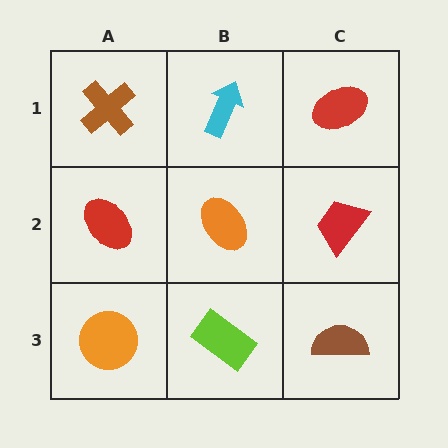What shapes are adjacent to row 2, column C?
A red ellipse (row 1, column C), a brown semicircle (row 3, column C), an orange ellipse (row 2, column B).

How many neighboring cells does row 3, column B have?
3.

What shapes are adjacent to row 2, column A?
A brown cross (row 1, column A), an orange circle (row 3, column A), an orange ellipse (row 2, column B).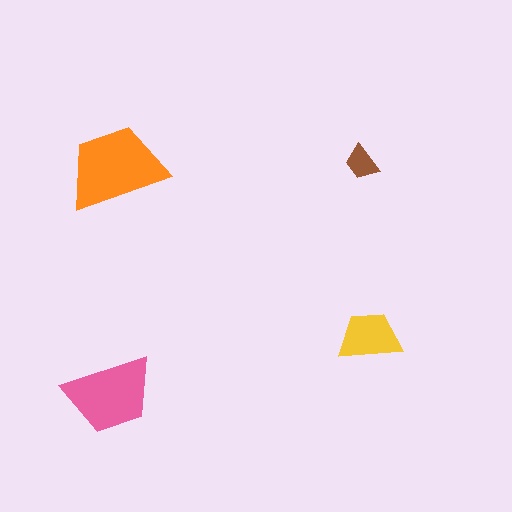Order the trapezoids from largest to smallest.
the orange one, the pink one, the yellow one, the brown one.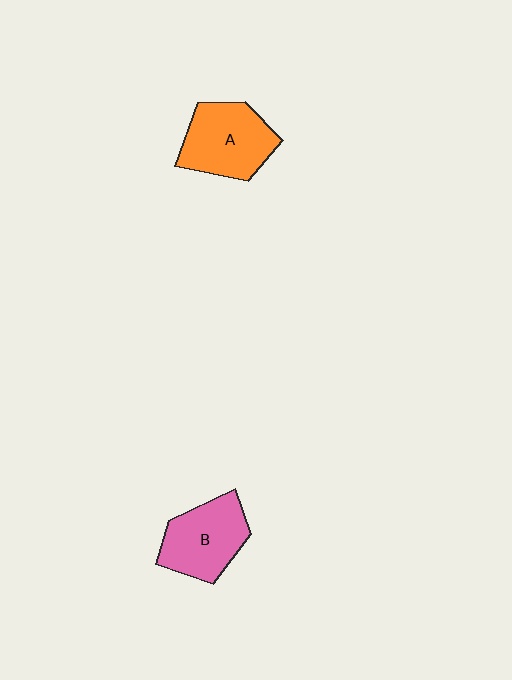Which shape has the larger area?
Shape A (orange).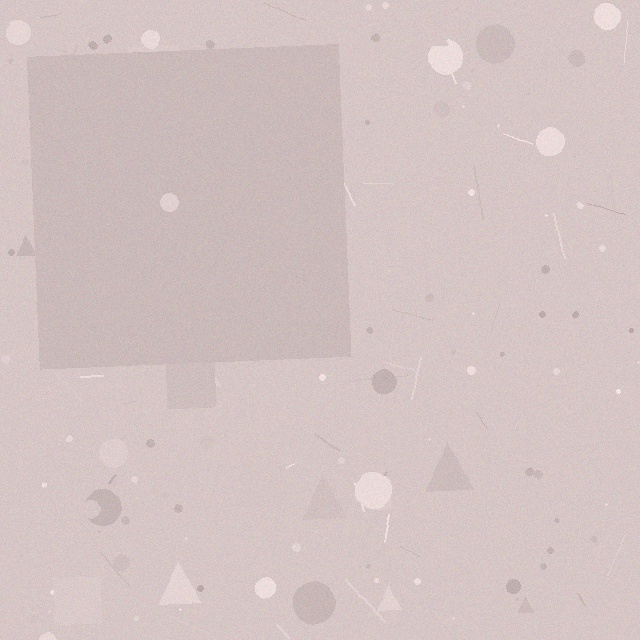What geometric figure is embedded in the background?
A square is embedded in the background.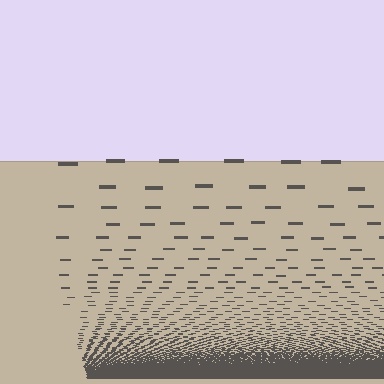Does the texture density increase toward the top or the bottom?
Density increases toward the bottom.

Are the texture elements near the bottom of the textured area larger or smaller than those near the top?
Smaller. The gradient is inverted — elements near the bottom are smaller and denser.